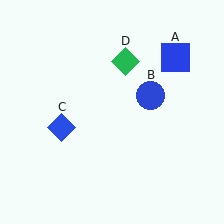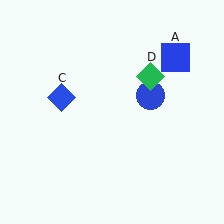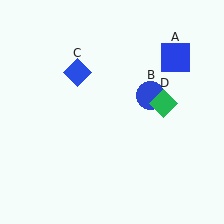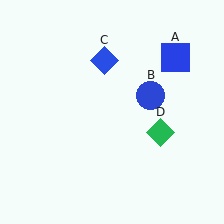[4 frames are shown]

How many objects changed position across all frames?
2 objects changed position: blue diamond (object C), green diamond (object D).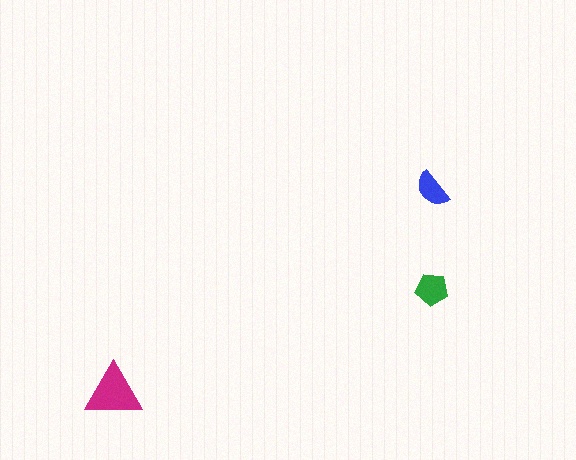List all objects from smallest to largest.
The blue semicircle, the green pentagon, the magenta triangle.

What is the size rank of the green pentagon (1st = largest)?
2nd.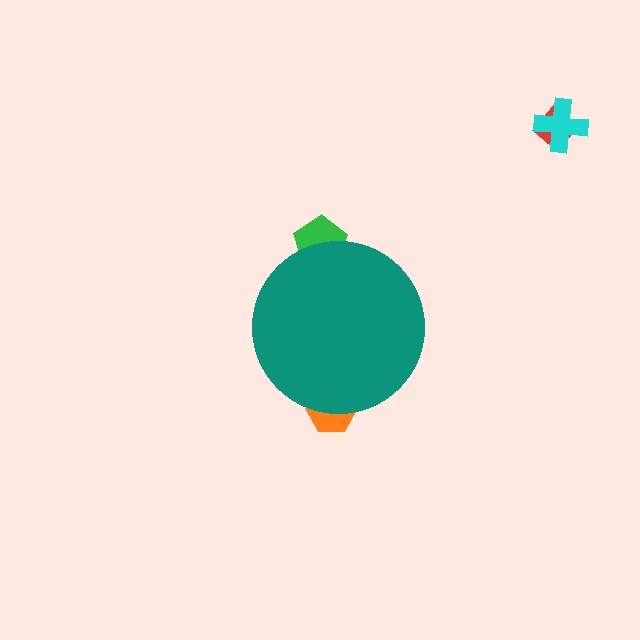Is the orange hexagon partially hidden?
Yes, the orange hexagon is partially hidden behind the teal circle.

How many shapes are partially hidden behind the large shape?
2 shapes are partially hidden.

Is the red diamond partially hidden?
No, the red diamond is fully visible.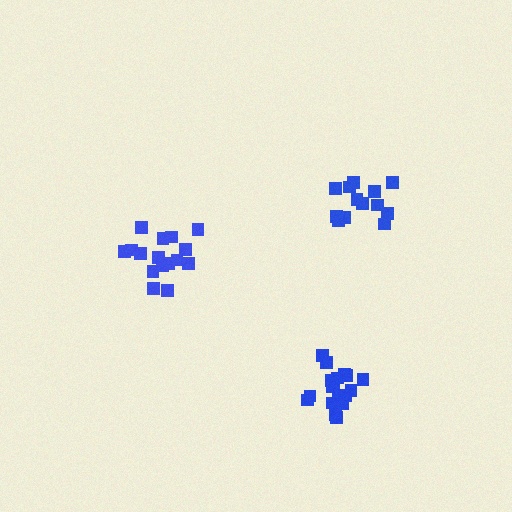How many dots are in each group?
Group 1: 18 dots, Group 2: 13 dots, Group 3: 18 dots (49 total).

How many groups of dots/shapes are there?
There are 3 groups.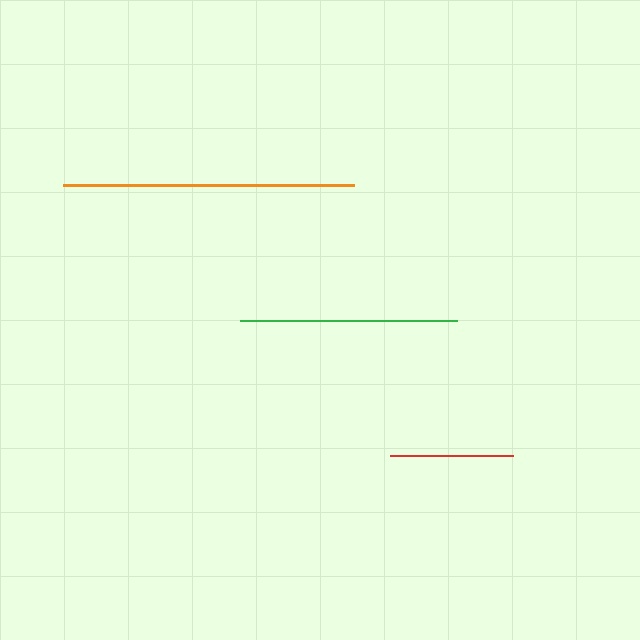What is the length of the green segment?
The green segment is approximately 217 pixels long.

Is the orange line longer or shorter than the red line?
The orange line is longer than the red line.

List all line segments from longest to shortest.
From longest to shortest: orange, green, red.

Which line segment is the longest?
The orange line is the longest at approximately 291 pixels.